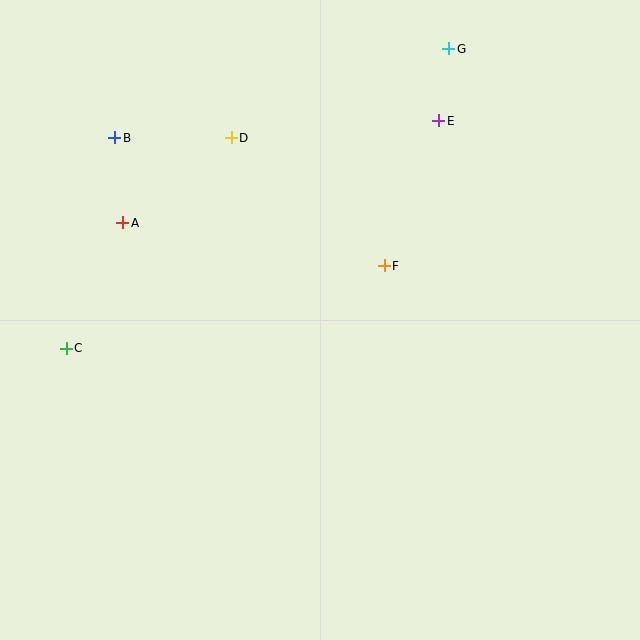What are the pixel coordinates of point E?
Point E is at (439, 121).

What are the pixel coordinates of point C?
Point C is at (66, 348).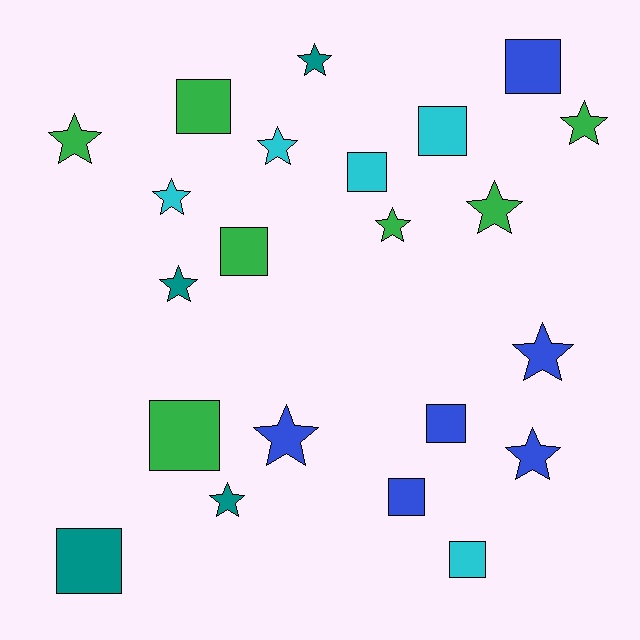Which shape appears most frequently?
Star, with 12 objects.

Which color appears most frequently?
Green, with 7 objects.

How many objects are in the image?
There are 22 objects.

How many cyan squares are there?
There are 3 cyan squares.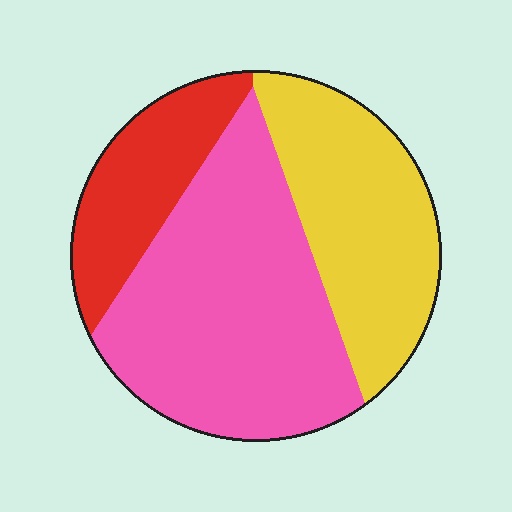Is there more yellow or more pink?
Pink.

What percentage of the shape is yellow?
Yellow takes up between a quarter and a half of the shape.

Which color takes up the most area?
Pink, at roughly 50%.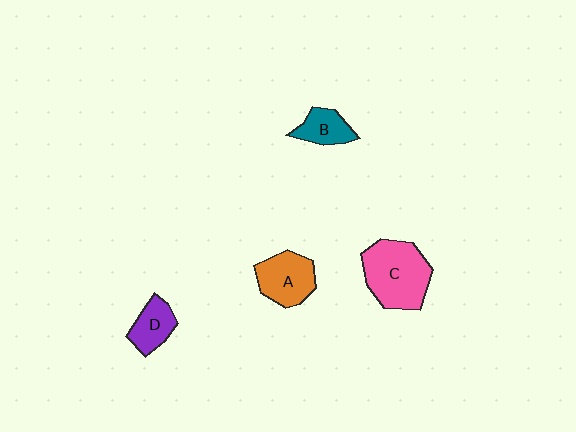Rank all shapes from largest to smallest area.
From largest to smallest: C (pink), A (orange), D (purple), B (teal).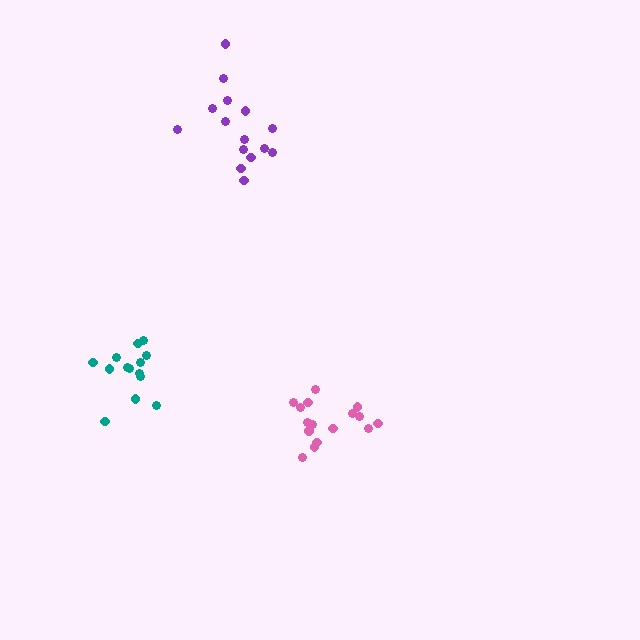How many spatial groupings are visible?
There are 3 spatial groupings.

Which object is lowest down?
The pink cluster is bottommost.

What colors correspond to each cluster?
The clusters are colored: purple, teal, pink.